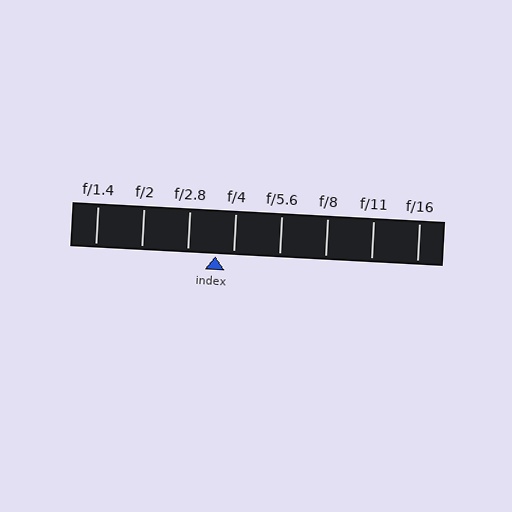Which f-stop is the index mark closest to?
The index mark is closest to f/4.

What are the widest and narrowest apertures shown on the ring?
The widest aperture shown is f/1.4 and the narrowest is f/16.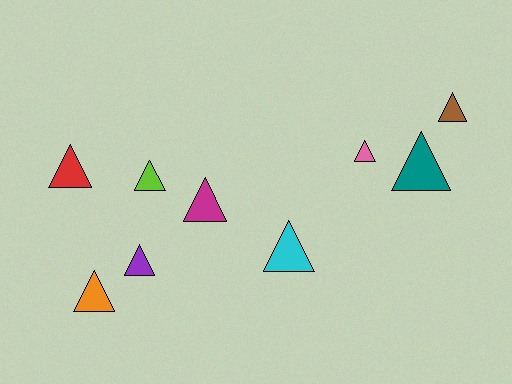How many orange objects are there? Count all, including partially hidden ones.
There is 1 orange object.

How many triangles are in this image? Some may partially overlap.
There are 9 triangles.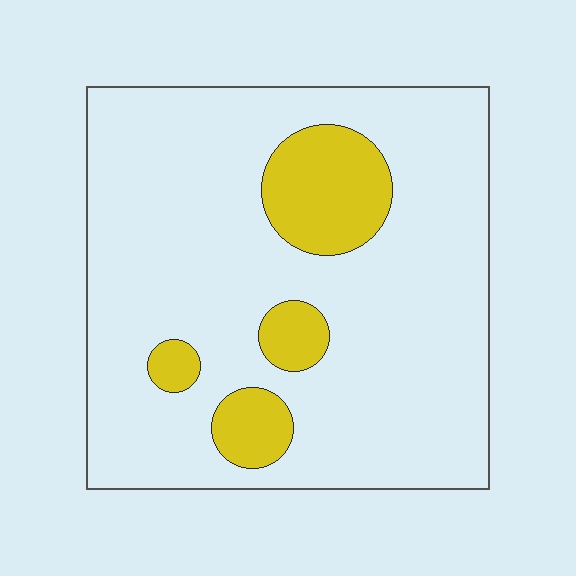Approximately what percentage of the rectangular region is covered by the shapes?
Approximately 15%.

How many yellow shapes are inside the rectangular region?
4.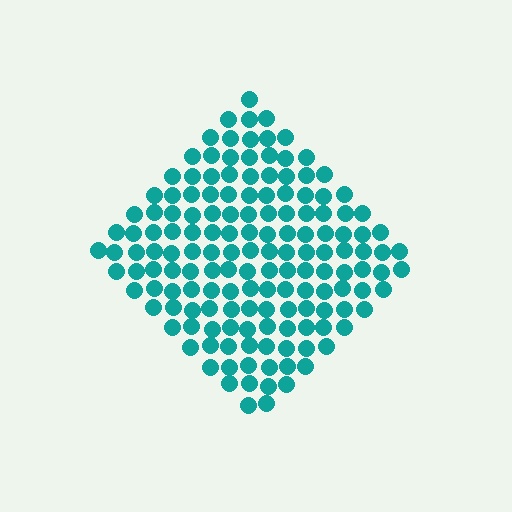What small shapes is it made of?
It is made of small circles.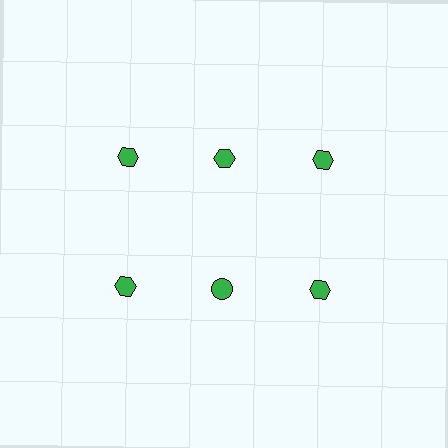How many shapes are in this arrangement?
There are 6 shapes arranged in a grid pattern.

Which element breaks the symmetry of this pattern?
The green circle in the second row, second from left column breaks the symmetry. All other shapes are green hexagons.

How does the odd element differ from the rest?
It has a different shape: circle instead of hexagon.